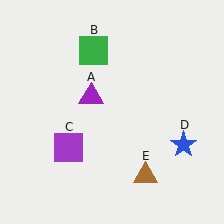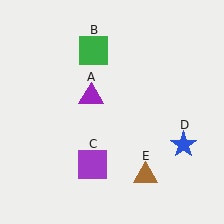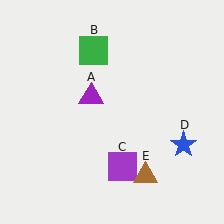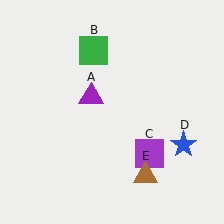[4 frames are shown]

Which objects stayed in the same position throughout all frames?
Purple triangle (object A) and green square (object B) and blue star (object D) and brown triangle (object E) remained stationary.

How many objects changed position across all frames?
1 object changed position: purple square (object C).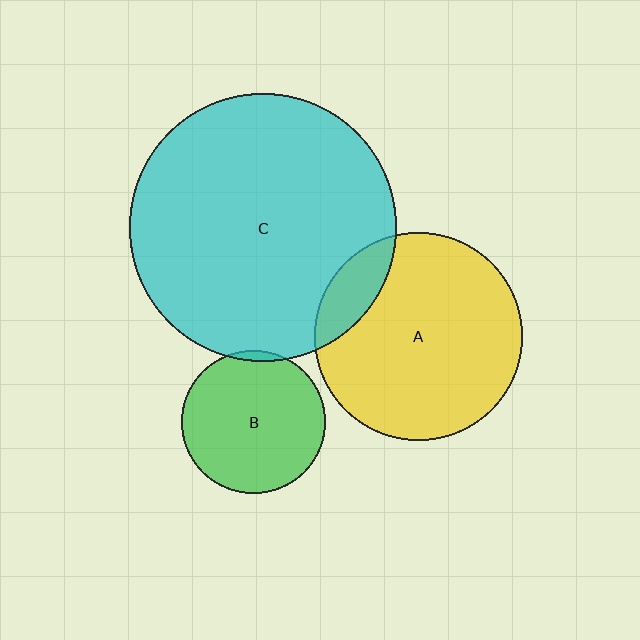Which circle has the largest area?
Circle C (cyan).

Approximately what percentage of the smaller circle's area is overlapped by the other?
Approximately 15%.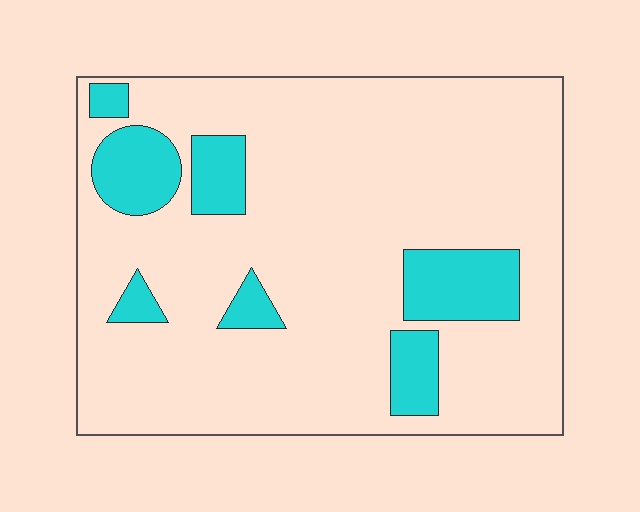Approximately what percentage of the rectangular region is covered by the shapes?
Approximately 15%.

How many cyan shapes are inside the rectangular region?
7.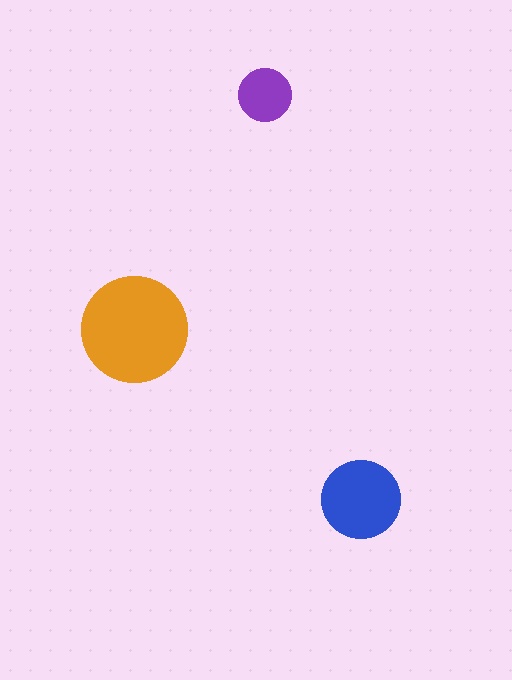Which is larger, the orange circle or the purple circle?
The orange one.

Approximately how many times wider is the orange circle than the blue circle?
About 1.5 times wider.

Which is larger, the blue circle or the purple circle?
The blue one.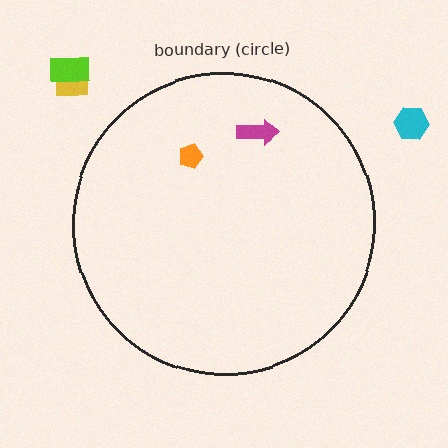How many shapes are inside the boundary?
2 inside, 3 outside.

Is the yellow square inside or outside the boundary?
Outside.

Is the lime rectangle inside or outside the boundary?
Outside.